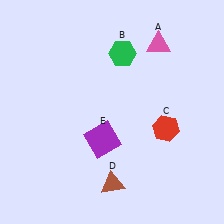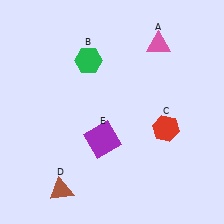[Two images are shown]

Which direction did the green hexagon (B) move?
The green hexagon (B) moved left.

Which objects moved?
The objects that moved are: the green hexagon (B), the brown triangle (D).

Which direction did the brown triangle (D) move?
The brown triangle (D) moved left.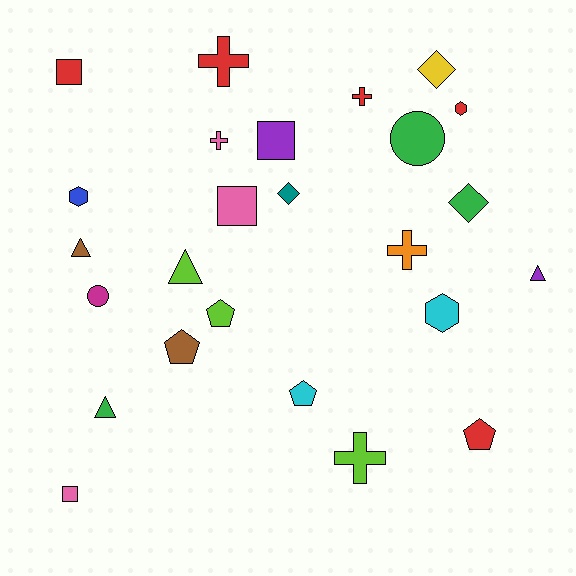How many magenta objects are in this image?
There is 1 magenta object.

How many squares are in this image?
There are 4 squares.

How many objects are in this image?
There are 25 objects.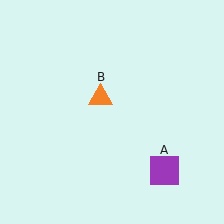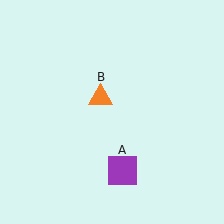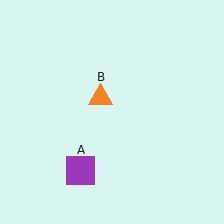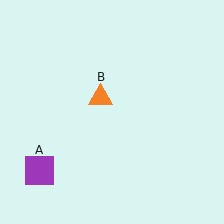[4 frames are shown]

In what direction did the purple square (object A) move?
The purple square (object A) moved left.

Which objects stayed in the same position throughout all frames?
Orange triangle (object B) remained stationary.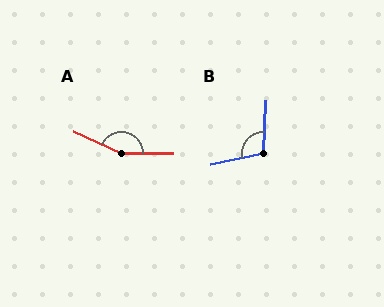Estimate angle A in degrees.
Approximately 155 degrees.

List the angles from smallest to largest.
B (104°), A (155°).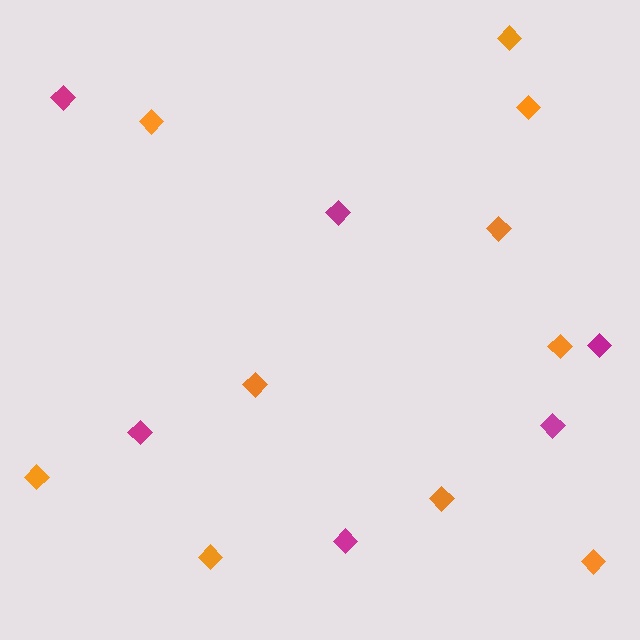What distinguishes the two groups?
There are 2 groups: one group of orange diamonds (10) and one group of magenta diamonds (6).